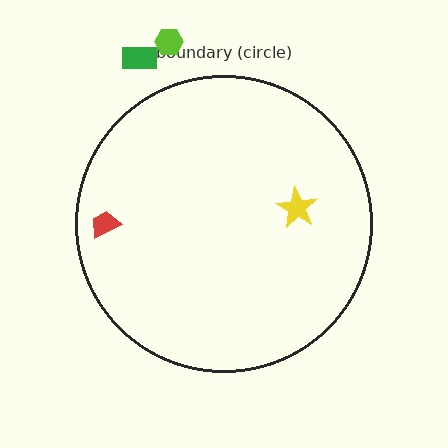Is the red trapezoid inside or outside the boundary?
Inside.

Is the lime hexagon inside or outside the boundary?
Outside.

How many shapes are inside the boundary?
2 inside, 2 outside.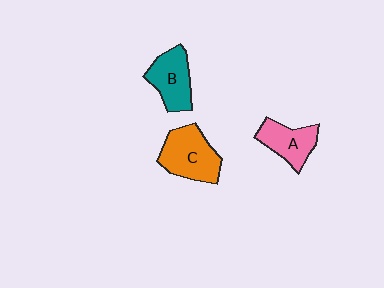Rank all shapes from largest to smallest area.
From largest to smallest: C (orange), B (teal), A (pink).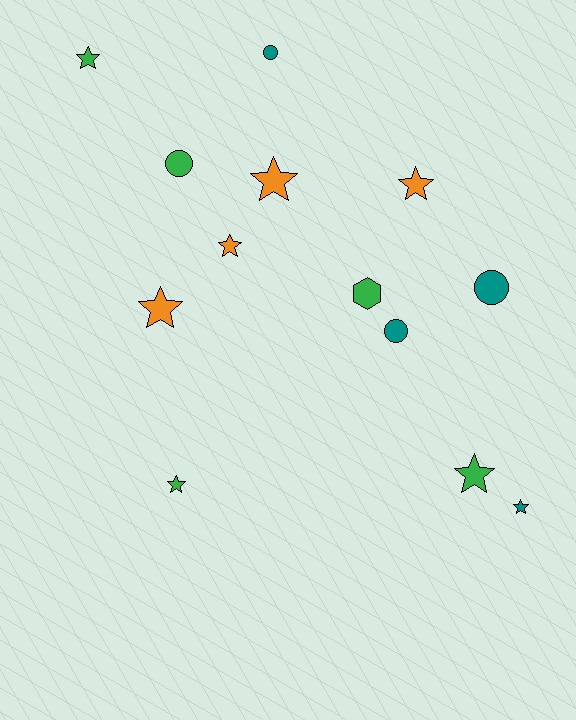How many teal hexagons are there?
There are no teal hexagons.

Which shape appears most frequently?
Star, with 8 objects.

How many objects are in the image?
There are 13 objects.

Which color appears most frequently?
Green, with 5 objects.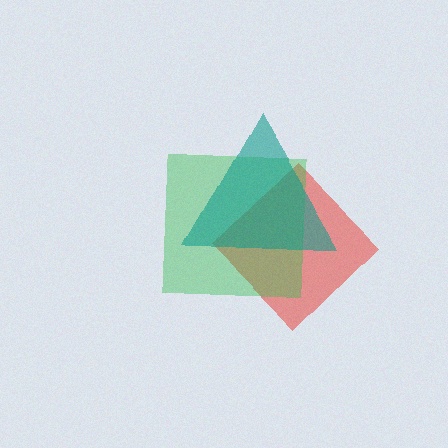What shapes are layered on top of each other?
The layered shapes are: a red diamond, a green square, a teal triangle.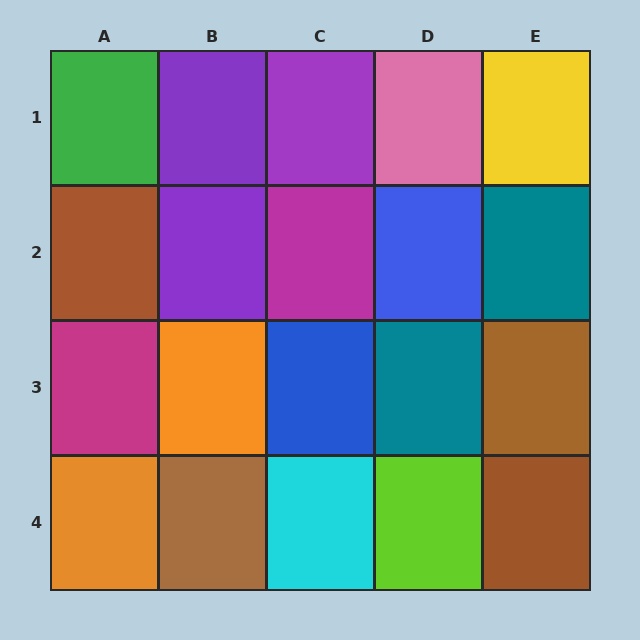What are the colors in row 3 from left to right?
Magenta, orange, blue, teal, brown.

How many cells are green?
1 cell is green.